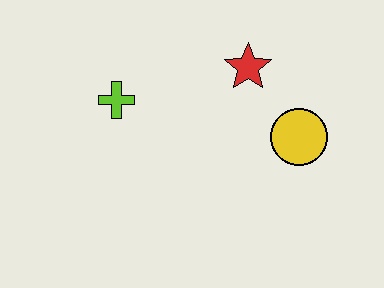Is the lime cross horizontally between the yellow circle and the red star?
No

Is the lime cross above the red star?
No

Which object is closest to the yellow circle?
The red star is closest to the yellow circle.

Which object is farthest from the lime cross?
The yellow circle is farthest from the lime cross.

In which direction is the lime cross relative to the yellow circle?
The lime cross is to the left of the yellow circle.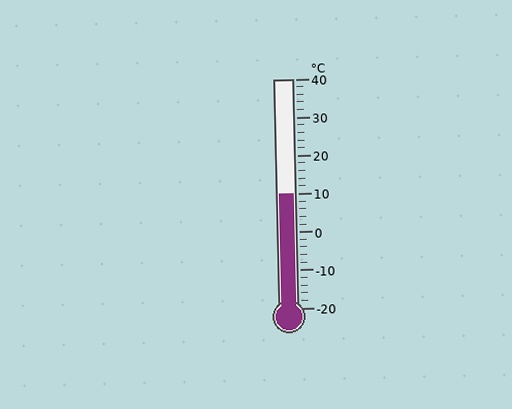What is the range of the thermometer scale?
The thermometer scale ranges from -20°C to 40°C.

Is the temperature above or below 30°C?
The temperature is below 30°C.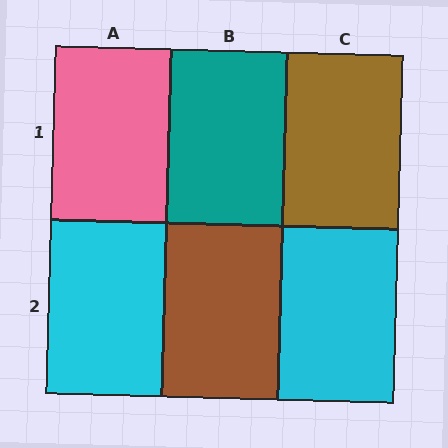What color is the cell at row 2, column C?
Cyan.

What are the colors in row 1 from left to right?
Pink, teal, brown.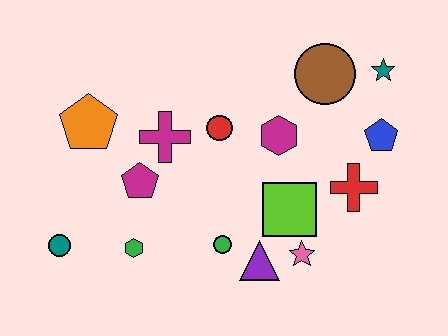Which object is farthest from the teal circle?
The teal star is farthest from the teal circle.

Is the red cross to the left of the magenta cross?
No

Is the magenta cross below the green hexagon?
No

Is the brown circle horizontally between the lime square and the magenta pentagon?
No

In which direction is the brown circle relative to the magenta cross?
The brown circle is to the right of the magenta cross.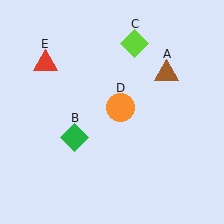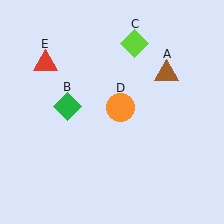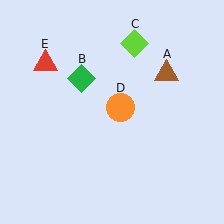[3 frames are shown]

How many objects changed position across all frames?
1 object changed position: green diamond (object B).